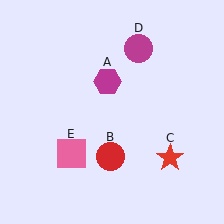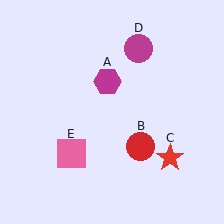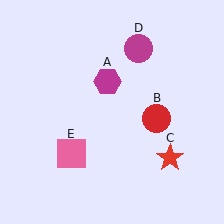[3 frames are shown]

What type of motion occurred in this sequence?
The red circle (object B) rotated counterclockwise around the center of the scene.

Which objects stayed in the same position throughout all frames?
Magenta hexagon (object A) and red star (object C) and magenta circle (object D) and pink square (object E) remained stationary.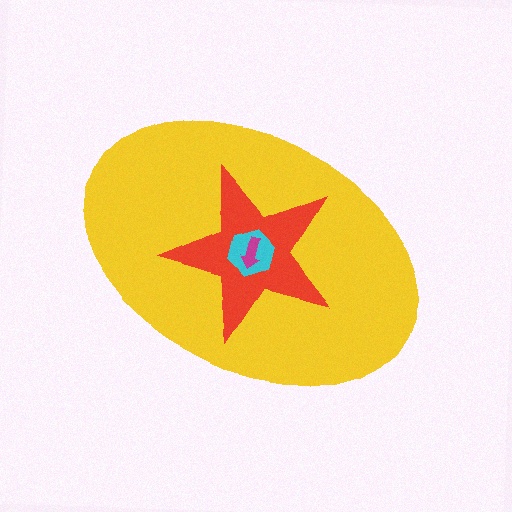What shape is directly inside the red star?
The cyan hexagon.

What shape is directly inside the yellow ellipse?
The red star.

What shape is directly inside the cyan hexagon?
The magenta arrow.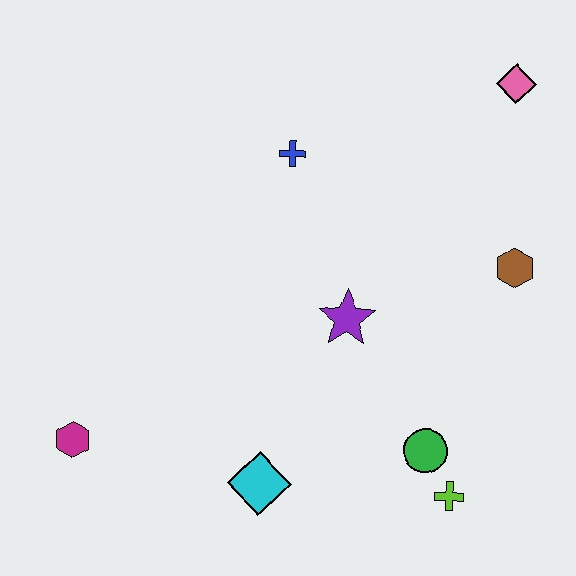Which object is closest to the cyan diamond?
The green circle is closest to the cyan diamond.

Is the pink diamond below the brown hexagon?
No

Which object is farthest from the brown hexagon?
The magenta hexagon is farthest from the brown hexagon.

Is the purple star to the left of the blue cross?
No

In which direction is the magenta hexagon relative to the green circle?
The magenta hexagon is to the left of the green circle.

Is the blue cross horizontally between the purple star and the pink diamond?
No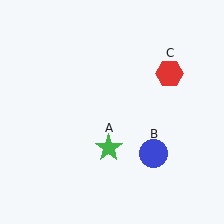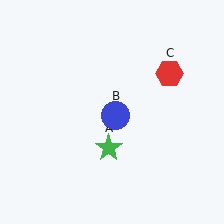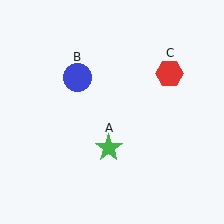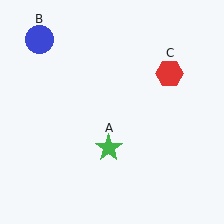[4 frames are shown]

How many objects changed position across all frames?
1 object changed position: blue circle (object B).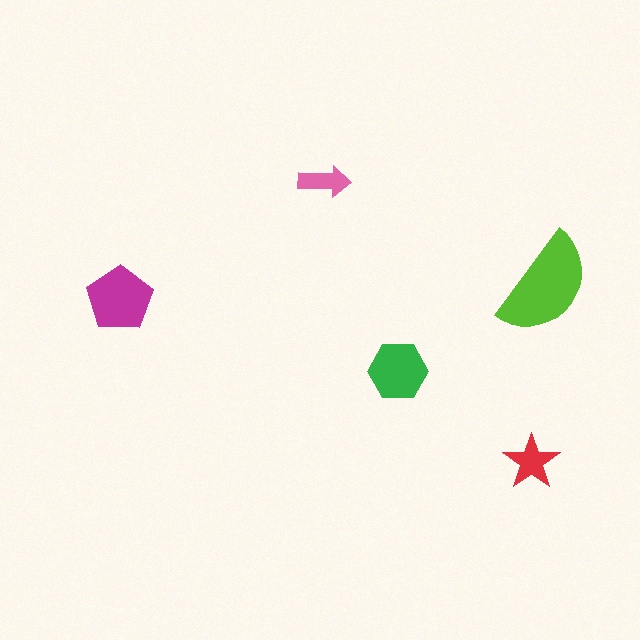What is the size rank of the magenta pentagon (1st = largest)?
2nd.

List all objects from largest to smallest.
The lime semicircle, the magenta pentagon, the green hexagon, the red star, the pink arrow.